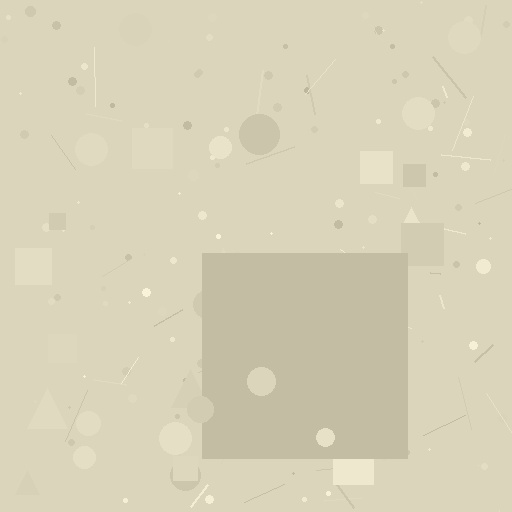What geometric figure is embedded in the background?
A square is embedded in the background.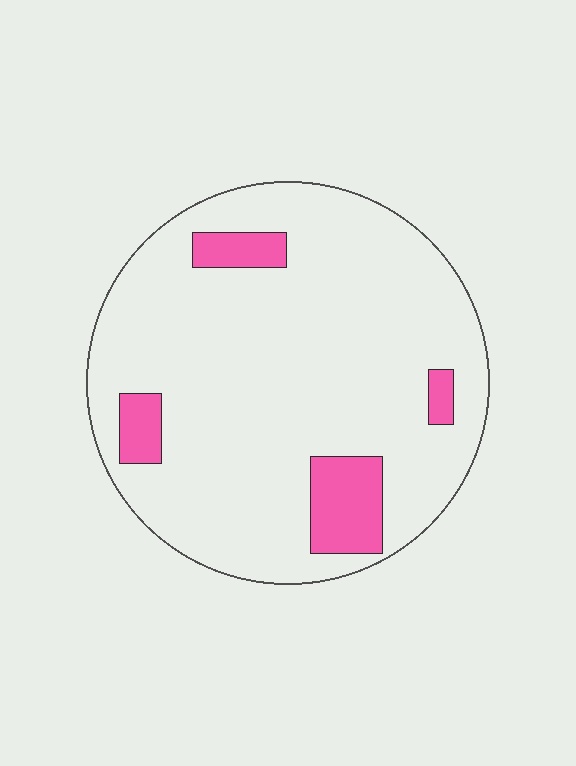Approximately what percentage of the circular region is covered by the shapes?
Approximately 10%.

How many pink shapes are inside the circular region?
4.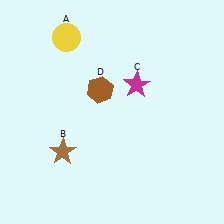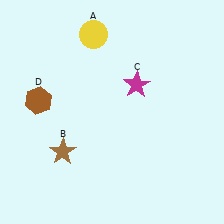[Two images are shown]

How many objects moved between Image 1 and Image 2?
2 objects moved between the two images.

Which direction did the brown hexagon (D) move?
The brown hexagon (D) moved left.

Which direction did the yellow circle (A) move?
The yellow circle (A) moved right.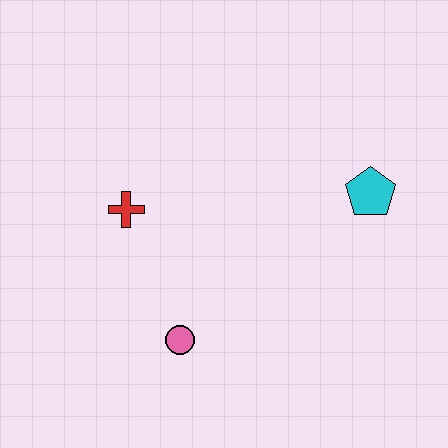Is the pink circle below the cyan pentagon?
Yes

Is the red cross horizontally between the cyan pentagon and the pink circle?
No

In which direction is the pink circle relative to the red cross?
The pink circle is below the red cross.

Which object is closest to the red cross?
The pink circle is closest to the red cross.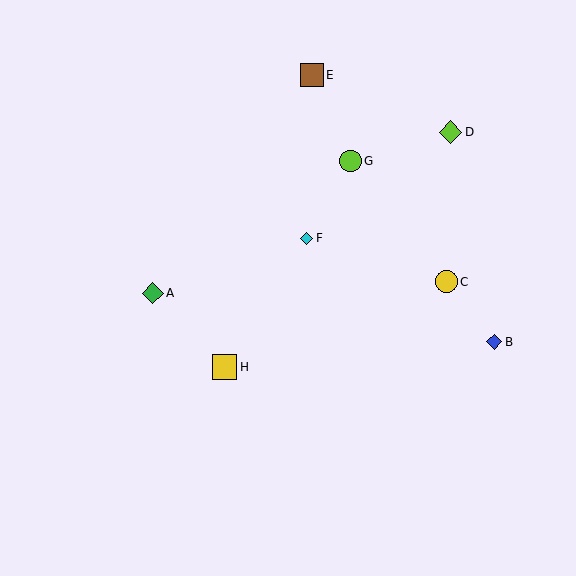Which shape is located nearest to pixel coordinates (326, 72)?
The brown square (labeled E) at (312, 75) is nearest to that location.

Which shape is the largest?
The yellow square (labeled H) is the largest.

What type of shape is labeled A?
Shape A is a green diamond.